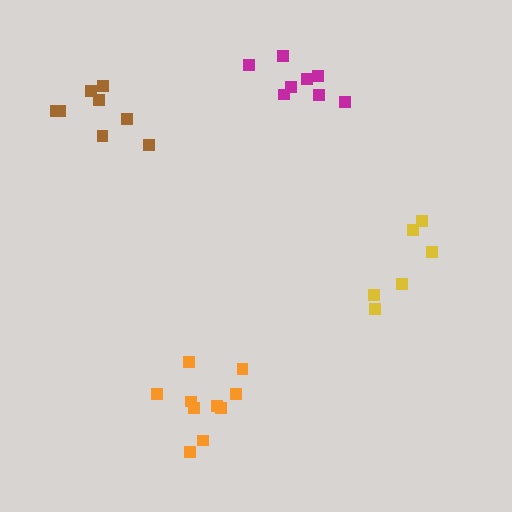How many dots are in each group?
Group 1: 8 dots, Group 2: 8 dots, Group 3: 10 dots, Group 4: 6 dots (32 total).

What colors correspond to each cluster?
The clusters are colored: brown, magenta, orange, yellow.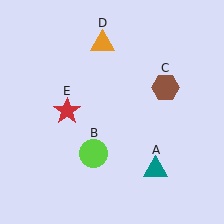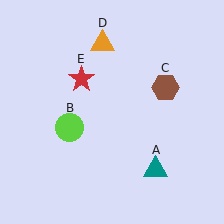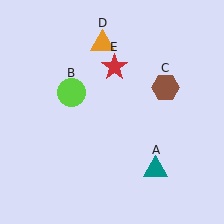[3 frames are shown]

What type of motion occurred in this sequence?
The lime circle (object B), red star (object E) rotated clockwise around the center of the scene.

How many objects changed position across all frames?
2 objects changed position: lime circle (object B), red star (object E).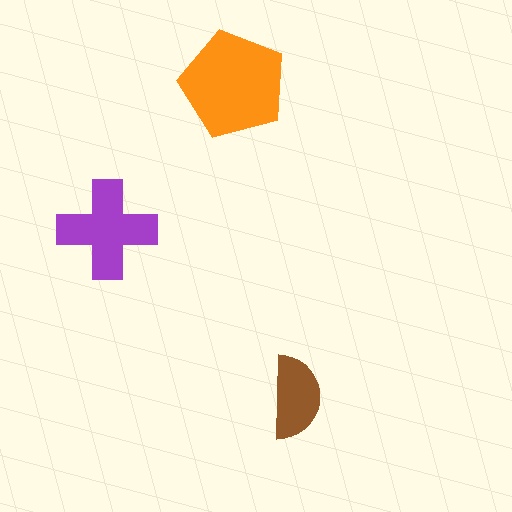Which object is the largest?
The orange pentagon.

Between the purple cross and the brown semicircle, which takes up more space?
The purple cross.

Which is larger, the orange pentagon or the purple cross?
The orange pentagon.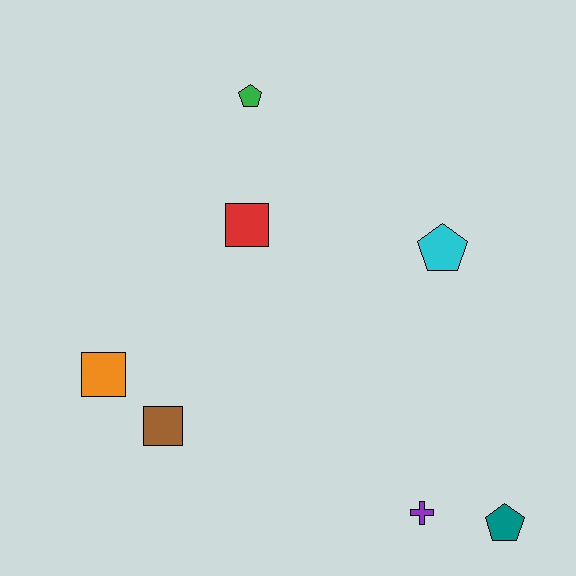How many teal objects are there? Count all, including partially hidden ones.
There is 1 teal object.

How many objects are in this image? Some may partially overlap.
There are 7 objects.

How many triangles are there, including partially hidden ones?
There are no triangles.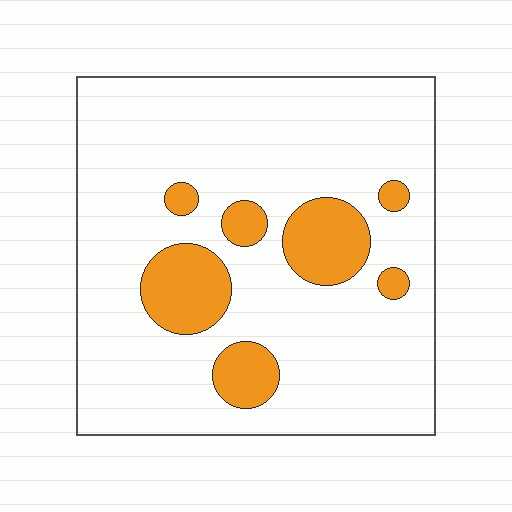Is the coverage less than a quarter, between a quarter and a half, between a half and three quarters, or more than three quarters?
Less than a quarter.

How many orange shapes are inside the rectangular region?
7.